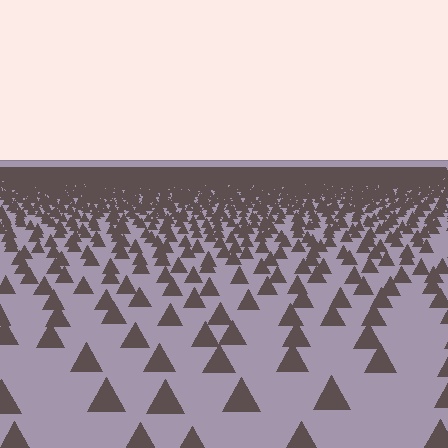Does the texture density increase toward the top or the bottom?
Density increases toward the top.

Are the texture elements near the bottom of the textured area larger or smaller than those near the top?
Larger. Near the bottom, elements are closer to the viewer and appear at a bigger on-screen size.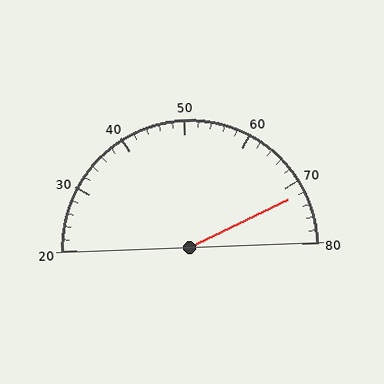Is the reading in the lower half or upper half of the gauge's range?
The reading is in the upper half of the range (20 to 80).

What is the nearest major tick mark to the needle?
The nearest major tick mark is 70.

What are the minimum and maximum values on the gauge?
The gauge ranges from 20 to 80.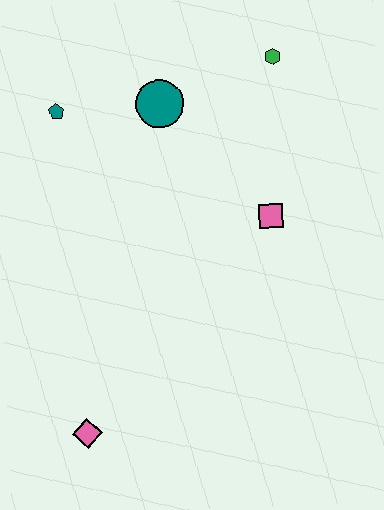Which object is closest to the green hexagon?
The teal circle is closest to the green hexagon.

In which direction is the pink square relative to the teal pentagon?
The pink square is to the right of the teal pentagon.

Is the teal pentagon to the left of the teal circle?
Yes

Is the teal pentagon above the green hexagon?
No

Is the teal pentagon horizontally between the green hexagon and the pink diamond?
No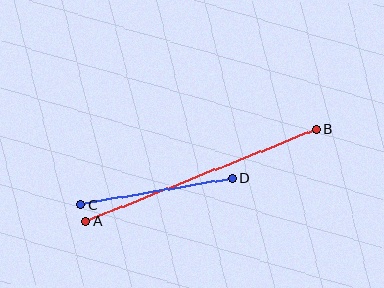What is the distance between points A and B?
The distance is approximately 248 pixels.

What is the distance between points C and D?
The distance is approximately 155 pixels.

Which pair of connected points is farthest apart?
Points A and B are farthest apart.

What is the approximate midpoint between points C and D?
The midpoint is at approximately (156, 191) pixels.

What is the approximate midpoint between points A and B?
The midpoint is at approximately (201, 175) pixels.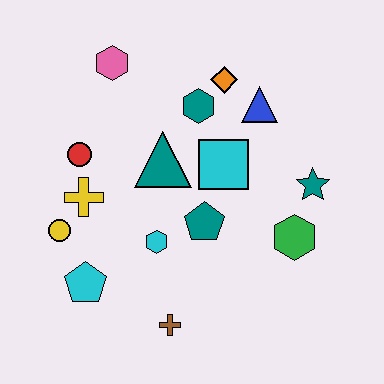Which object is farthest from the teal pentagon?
The pink hexagon is farthest from the teal pentagon.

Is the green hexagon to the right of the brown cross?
Yes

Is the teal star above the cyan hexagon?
Yes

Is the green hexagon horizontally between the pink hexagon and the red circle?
No